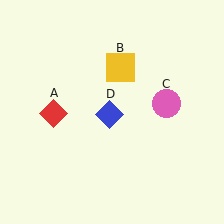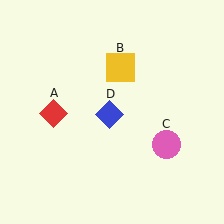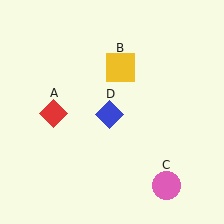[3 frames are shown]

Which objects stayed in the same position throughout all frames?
Red diamond (object A) and yellow square (object B) and blue diamond (object D) remained stationary.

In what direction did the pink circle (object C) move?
The pink circle (object C) moved down.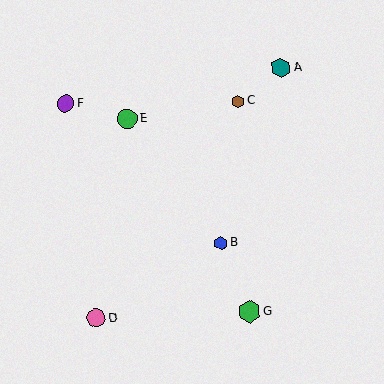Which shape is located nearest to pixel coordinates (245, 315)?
The green hexagon (labeled G) at (249, 312) is nearest to that location.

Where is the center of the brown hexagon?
The center of the brown hexagon is at (238, 101).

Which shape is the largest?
The green hexagon (labeled G) is the largest.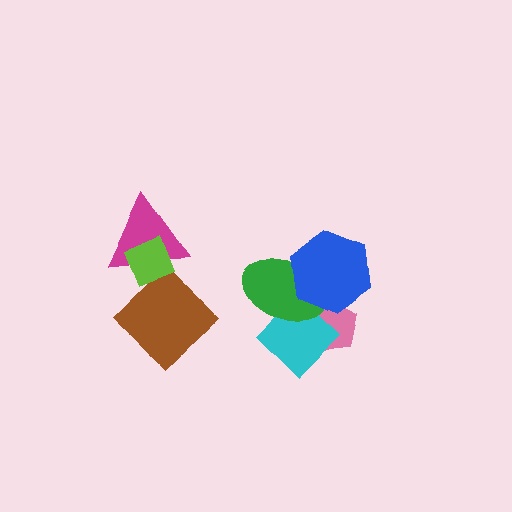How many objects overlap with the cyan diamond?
3 objects overlap with the cyan diamond.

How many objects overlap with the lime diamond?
1 object overlaps with the lime diamond.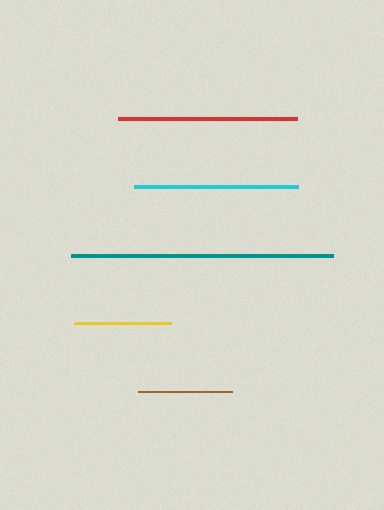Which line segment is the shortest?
The brown line is the shortest at approximately 93 pixels.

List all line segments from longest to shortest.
From longest to shortest: teal, red, cyan, yellow, brown.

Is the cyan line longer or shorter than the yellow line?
The cyan line is longer than the yellow line.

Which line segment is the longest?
The teal line is the longest at approximately 262 pixels.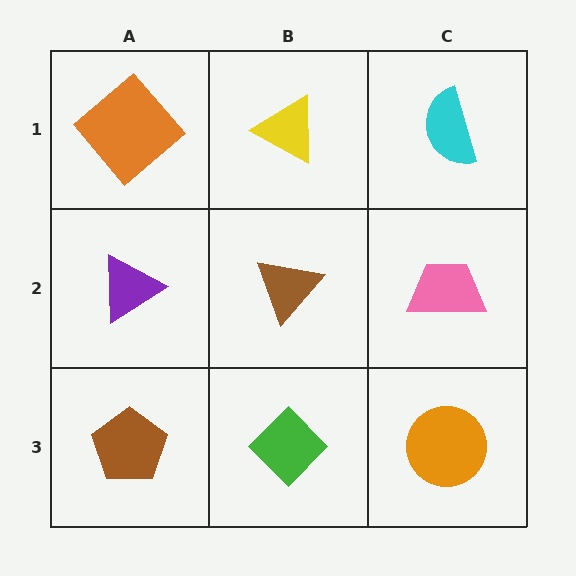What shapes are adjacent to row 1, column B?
A brown triangle (row 2, column B), an orange diamond (row 1, column A), a cyan semicircle (row 1, column C).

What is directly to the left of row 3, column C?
A green diamond.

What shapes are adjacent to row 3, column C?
A pink trapezoid (row 2, column C), a green diamond (row 3, column B).